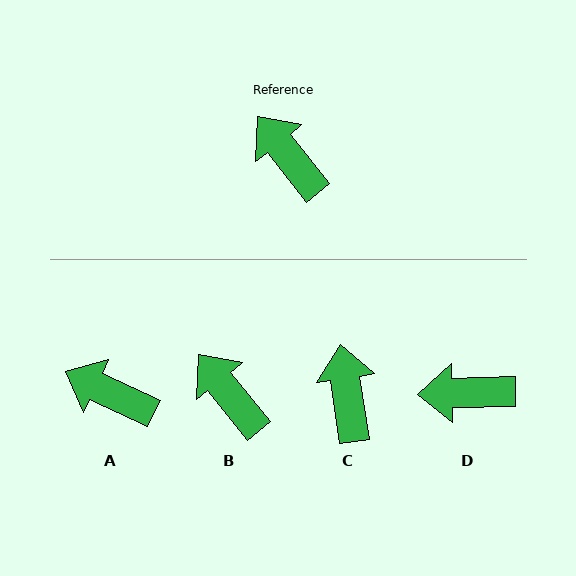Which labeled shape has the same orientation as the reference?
B.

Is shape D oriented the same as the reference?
No, it is off by about 53 degrees.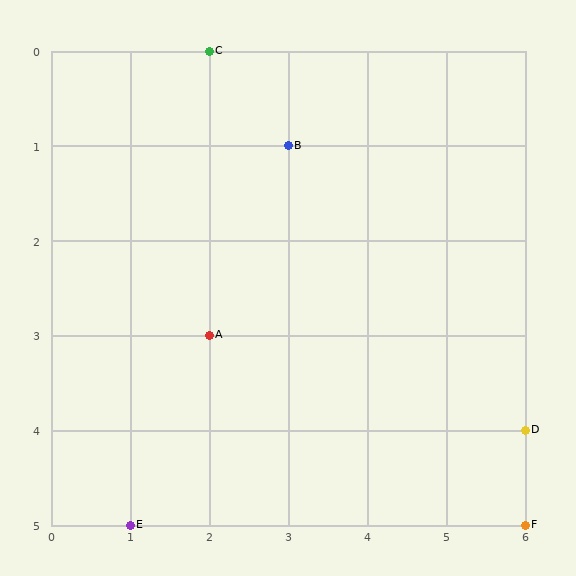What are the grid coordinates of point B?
Point B is at grid coordinates (3, 1).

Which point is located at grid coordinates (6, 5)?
Point F is at (6, 5).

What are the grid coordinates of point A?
Point A is at grid coordinates (2, 3).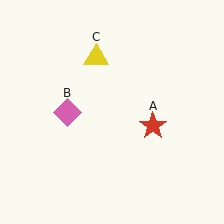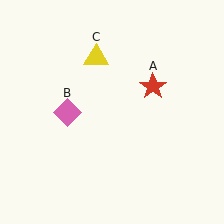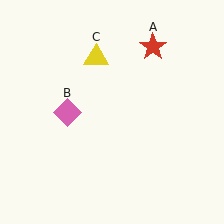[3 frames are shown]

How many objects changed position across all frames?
1 object changed position: red star (object A).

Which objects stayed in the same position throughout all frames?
Pink diamond (object B) and yellow triangle (object C) remained stationary.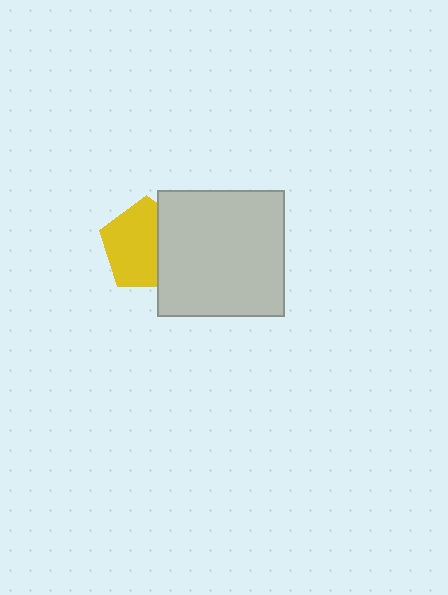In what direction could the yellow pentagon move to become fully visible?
The yellow pentagon could move left. That would shift it out from behind the light gray square entirely.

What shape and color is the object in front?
The object in front is a light gray square.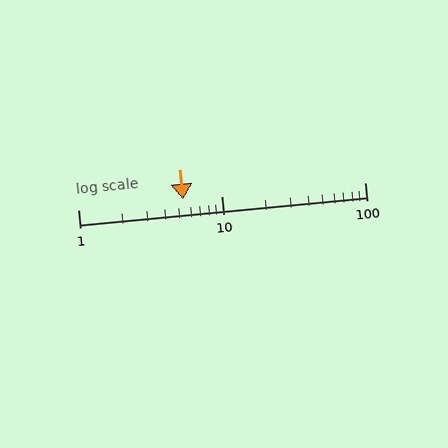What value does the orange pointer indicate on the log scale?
The pointer indicates approximately 5.4.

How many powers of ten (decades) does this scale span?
The scale spans 2 decades, from 1 to 100.